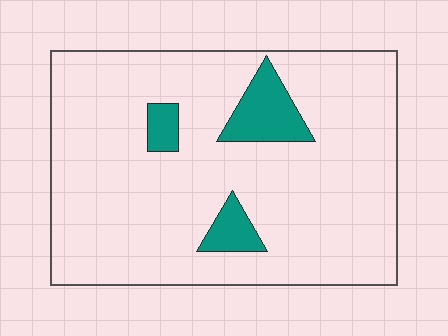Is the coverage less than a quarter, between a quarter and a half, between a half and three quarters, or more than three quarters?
Less than a quarter.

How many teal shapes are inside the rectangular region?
3.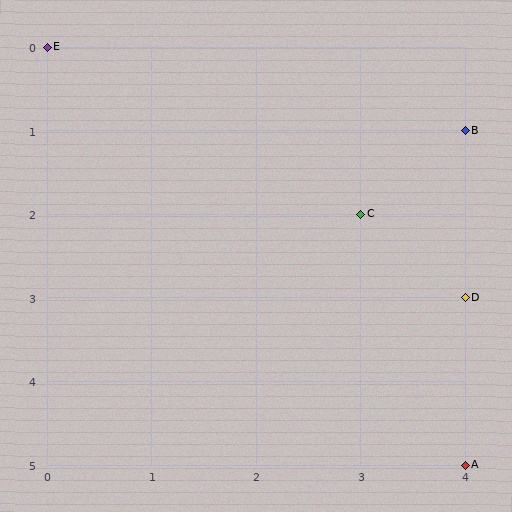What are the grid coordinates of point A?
Point A is at grid coordinates (4, 5).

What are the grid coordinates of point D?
Point D is at grid coordinates (4, 3).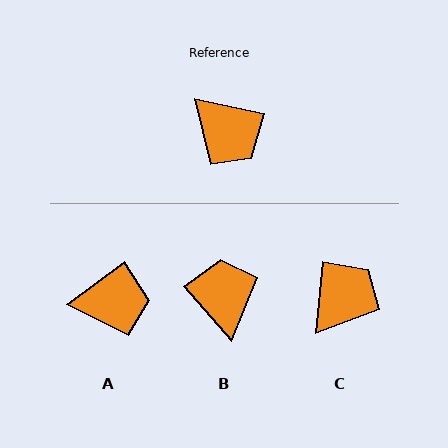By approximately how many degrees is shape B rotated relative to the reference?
Approximately 144 degrees counter-clockwise.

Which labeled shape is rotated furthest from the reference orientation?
B, about 144 degrees away.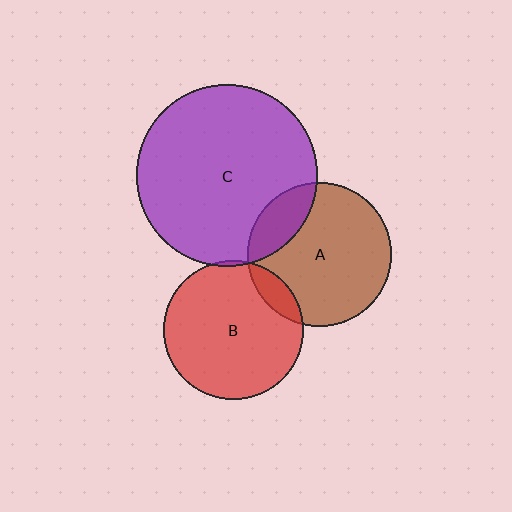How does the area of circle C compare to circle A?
Approximately 1.6 times.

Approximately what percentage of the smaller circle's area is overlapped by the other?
Approximately 20%.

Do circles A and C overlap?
Yes.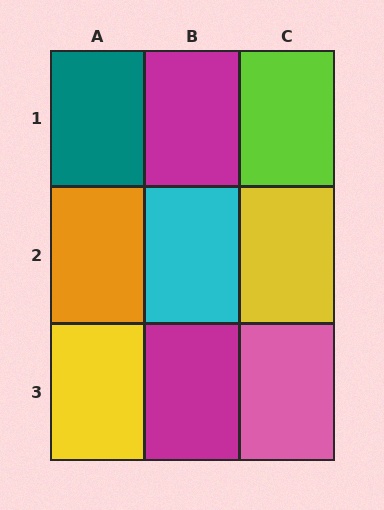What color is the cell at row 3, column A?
Yellow.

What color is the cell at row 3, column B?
Magenta.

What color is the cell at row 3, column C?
Pink.